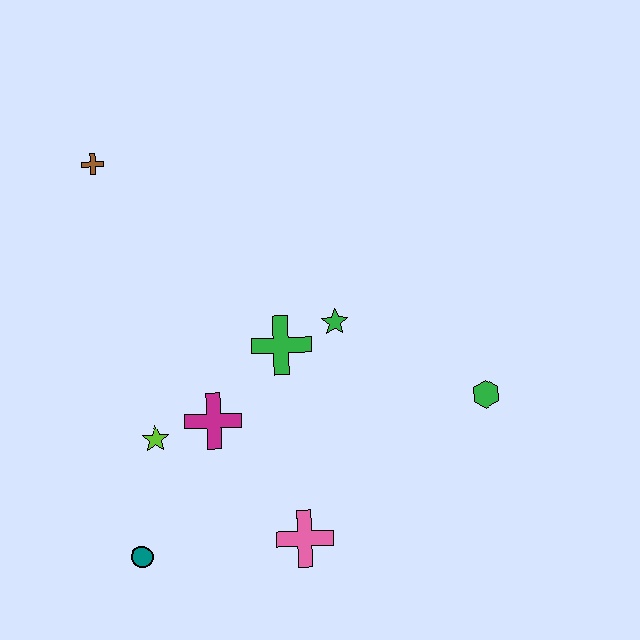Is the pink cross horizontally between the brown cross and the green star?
Yes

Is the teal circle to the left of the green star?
Yes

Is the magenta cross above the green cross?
No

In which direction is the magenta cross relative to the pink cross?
The magenta cross is above the pink cross.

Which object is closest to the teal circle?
The lime star is closest to the teal circle.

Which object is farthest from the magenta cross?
The brown cross is farthest from the magenta cross.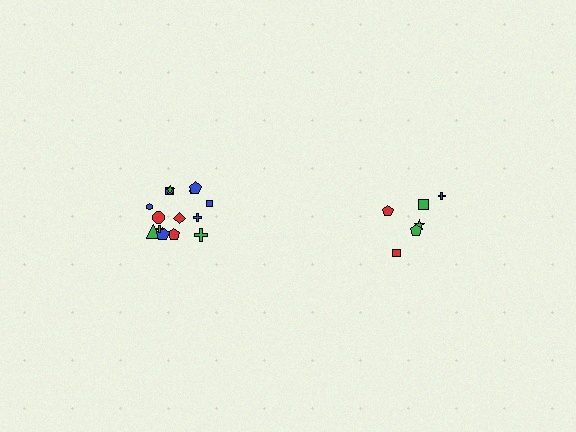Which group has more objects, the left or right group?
The left group.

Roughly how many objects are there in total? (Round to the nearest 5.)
Roughly 20 objects in total.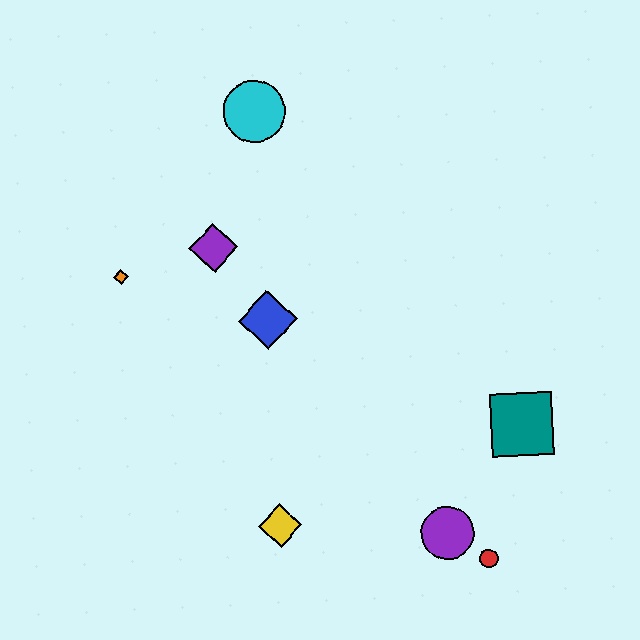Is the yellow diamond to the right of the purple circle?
No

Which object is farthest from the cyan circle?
The red circle is farthest from the cyan circle.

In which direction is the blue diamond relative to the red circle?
The blue diamond is above the red circle.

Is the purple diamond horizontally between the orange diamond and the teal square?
Yes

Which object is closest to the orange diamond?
The purple diamond is closest to the orange diamond.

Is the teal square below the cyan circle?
Yes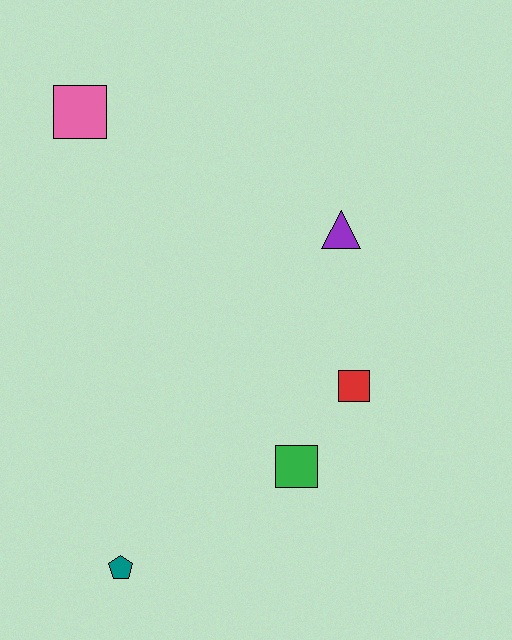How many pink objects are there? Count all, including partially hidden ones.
There is 1 pink object.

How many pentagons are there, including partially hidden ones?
There is 1 pentagon.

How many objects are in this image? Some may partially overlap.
There are 5 objects.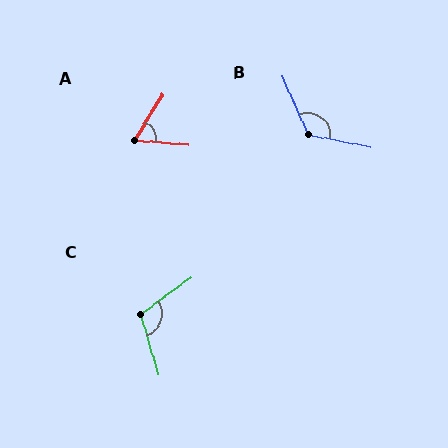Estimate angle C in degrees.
Approximately 110 degrees.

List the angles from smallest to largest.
A (63°), C (110°), B (124°).